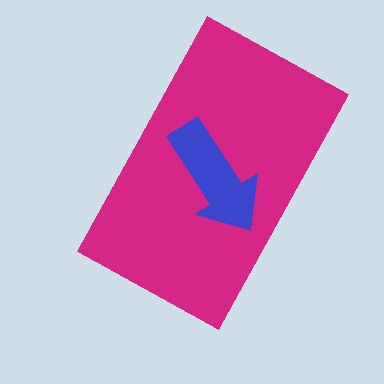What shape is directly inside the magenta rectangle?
The blue arrow.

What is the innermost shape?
The blue arrow.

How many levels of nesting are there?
2.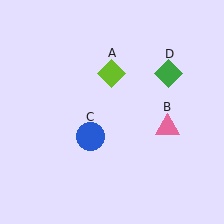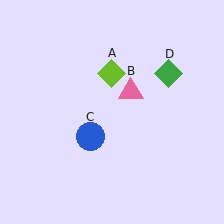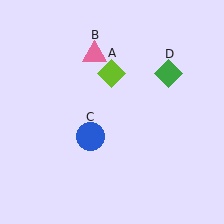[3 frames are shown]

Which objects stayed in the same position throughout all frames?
Lime diamond (object A) and blue circle (object C) and green diamond (object D) remained stationary.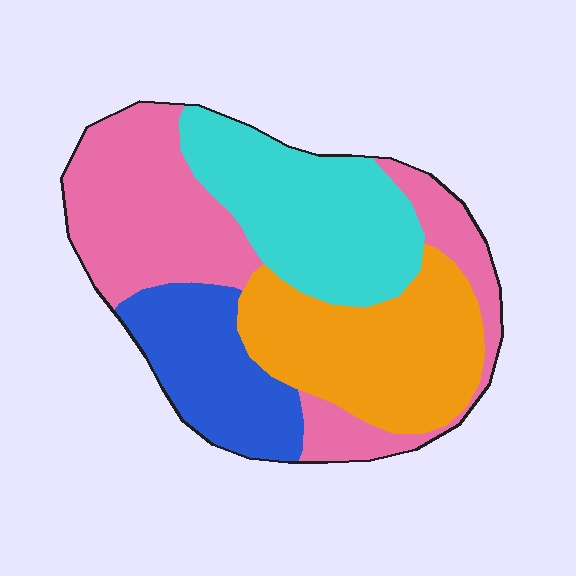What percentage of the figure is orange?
Orange covers about 25% of the figure.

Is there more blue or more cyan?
Cyan.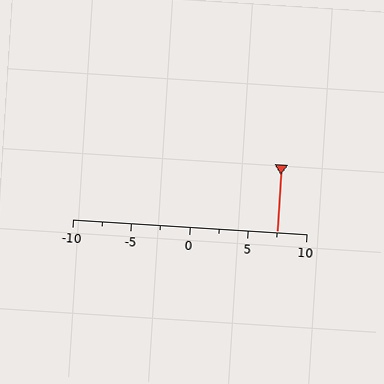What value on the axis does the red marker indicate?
The marker indicates approximately 7.5.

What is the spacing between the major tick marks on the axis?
The major ticks are spaced 5 apart.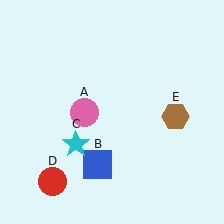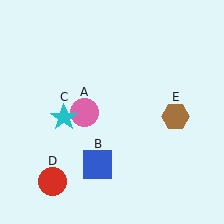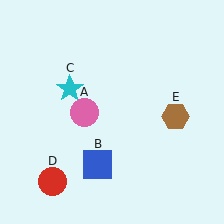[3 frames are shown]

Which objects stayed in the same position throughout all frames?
Pink circle (object A) and blue square (object B) and red circle (object D) and brown hexagon (object E) remained stationary.